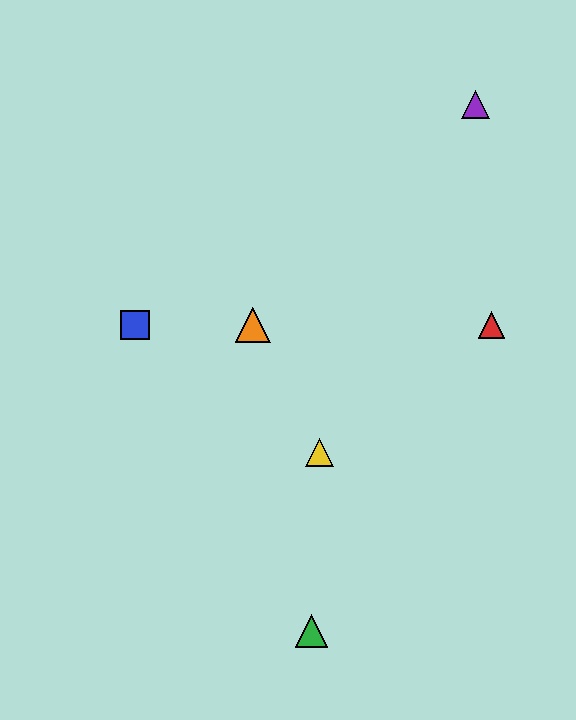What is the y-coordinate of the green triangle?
The green triangle is at y≈631.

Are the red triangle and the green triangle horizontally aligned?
No, the red triangle is at y≈325 and the green triangle is at y≈631.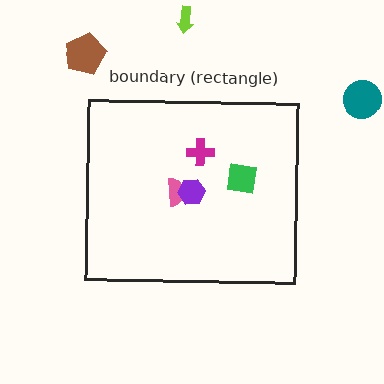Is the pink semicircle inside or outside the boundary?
Inside.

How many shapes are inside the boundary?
4 inside, 3 outside.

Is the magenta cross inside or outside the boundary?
Inside.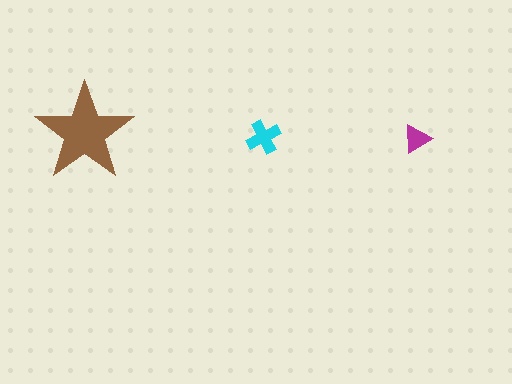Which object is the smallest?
The magenta triangle.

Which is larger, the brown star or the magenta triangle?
The brown star.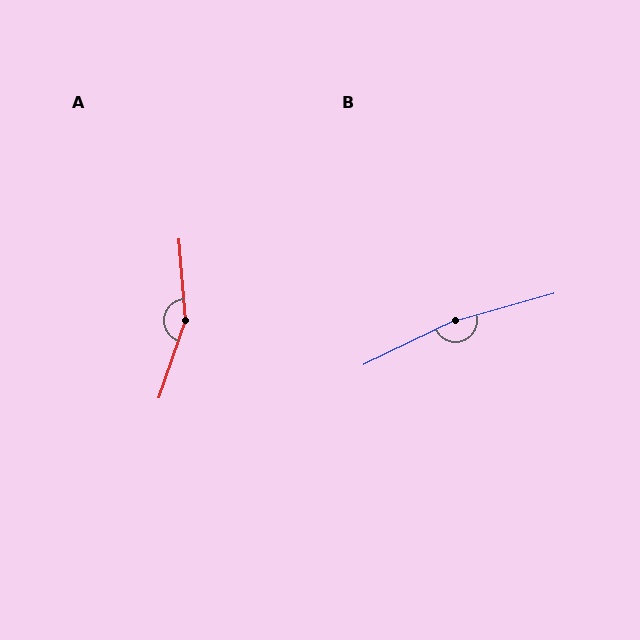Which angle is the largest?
B, at approximately 169 degrees.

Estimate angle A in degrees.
Approximately 156 degrees.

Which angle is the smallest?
A, at approximately 156 degrees.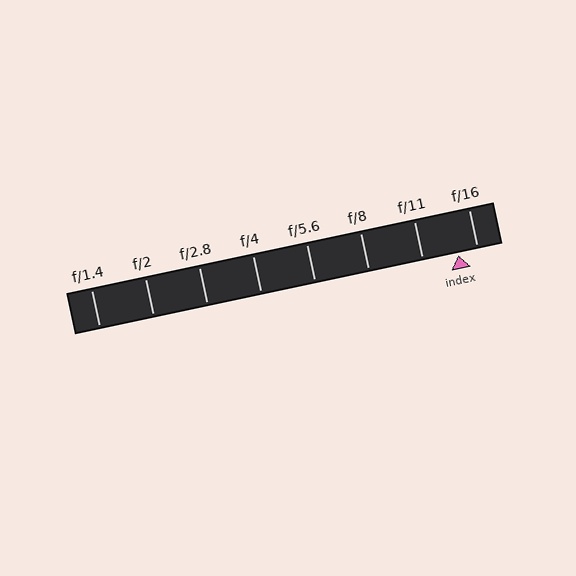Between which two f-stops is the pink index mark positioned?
The index mark is between f/11 and f/16.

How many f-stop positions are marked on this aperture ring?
There are 8 f-stop positions marked.